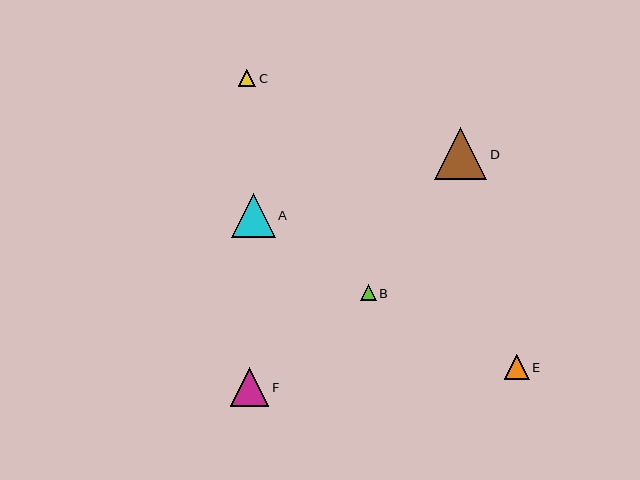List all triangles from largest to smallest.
From largest to smallest: D, A, F, E, C, B.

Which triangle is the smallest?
Triangle B is the smallest with a size of approximately 16 pixels.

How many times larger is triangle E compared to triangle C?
Triangle E is approximately 1.4 times the size of triangle C.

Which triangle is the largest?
Triangle D is the largest with a size of approximately 52 pixels.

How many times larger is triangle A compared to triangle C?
Triangle A is approximately 2.5 times the size of triangle C.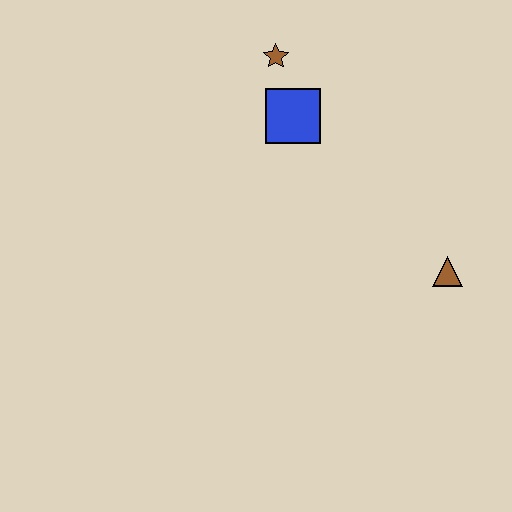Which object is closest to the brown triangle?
The blue square is closest to the brown triangle.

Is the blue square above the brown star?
No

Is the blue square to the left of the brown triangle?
Yes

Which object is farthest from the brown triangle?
The brown star is farthest from the brown triangle.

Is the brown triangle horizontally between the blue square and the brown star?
No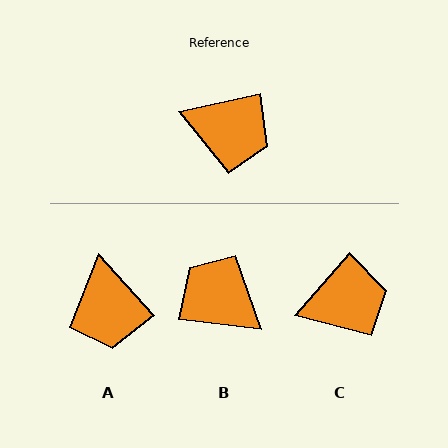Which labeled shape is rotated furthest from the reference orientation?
B, about 160 degrees away.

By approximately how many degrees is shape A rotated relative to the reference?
Approximately 61 degrees clockwise.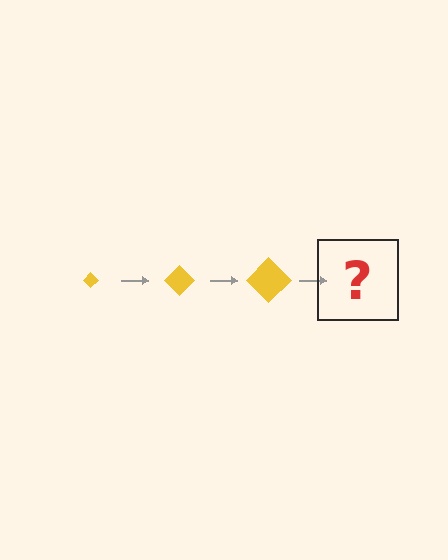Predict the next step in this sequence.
The next step is a yellow diamond, larger than the previous one.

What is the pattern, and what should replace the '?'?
The pattern is that the diamond gets progressively larger each step. The '?' should be a yellow diamond, larger than the previous one.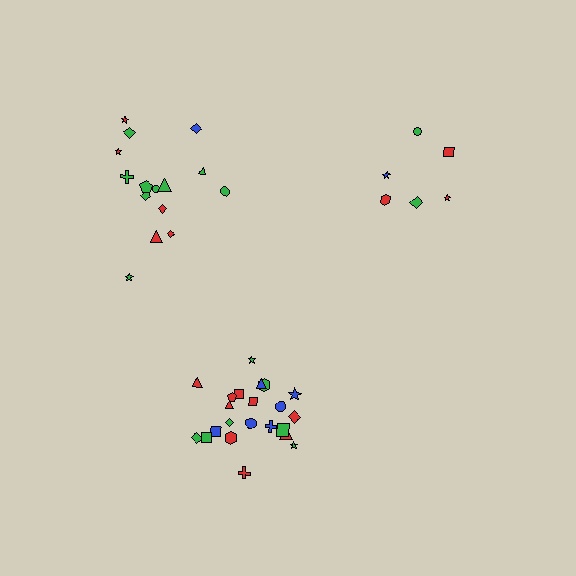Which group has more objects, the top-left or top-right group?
The top-left group.